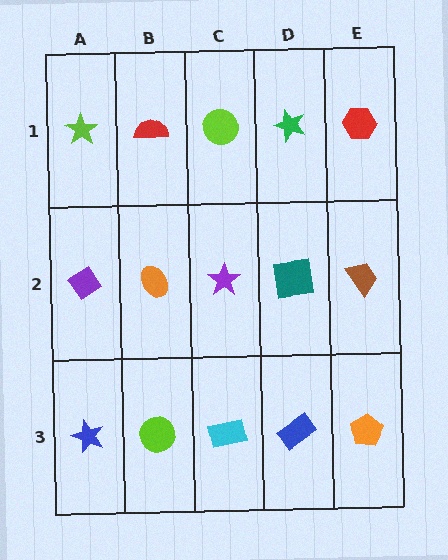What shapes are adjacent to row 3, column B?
An orange ellipse (row 2, column B), a blue star (row 3, column A), a cyan rectangle (row 3, column C).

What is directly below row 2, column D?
A blue rectangle.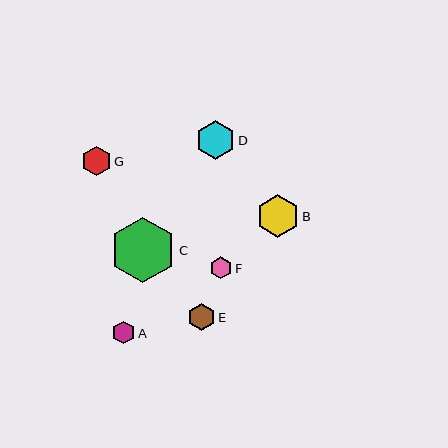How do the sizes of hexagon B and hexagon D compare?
Hexagon B and hexagon D are approximately the same size.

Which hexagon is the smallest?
Hexagon F is the smallest with a size of approximately 22 pixels.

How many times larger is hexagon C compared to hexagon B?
Hexagon C is approximately 1.5 times the size of hexagon B.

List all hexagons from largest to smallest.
From largest to smallest: C, B, D, G, E, A, F.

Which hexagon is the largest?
Hexagon C is the largest with a size of approximately 66 pixels.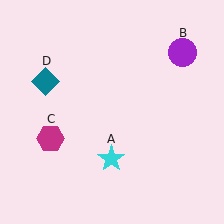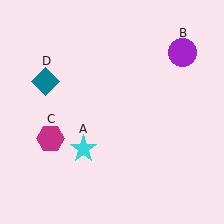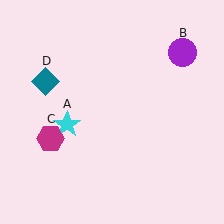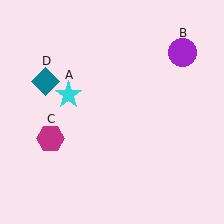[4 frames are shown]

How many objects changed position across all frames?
1 object changed position: cyan star (object A).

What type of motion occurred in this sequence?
The cyan star (object A) rotated clockwise around the center of the scene.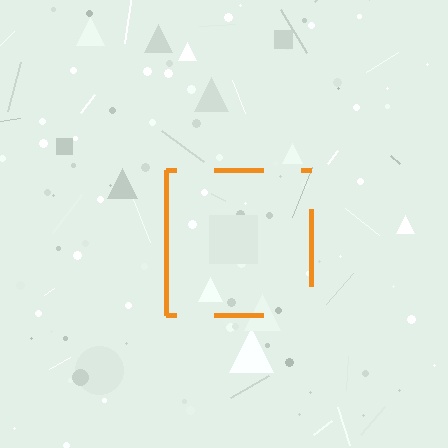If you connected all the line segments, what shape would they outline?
They would outline a square.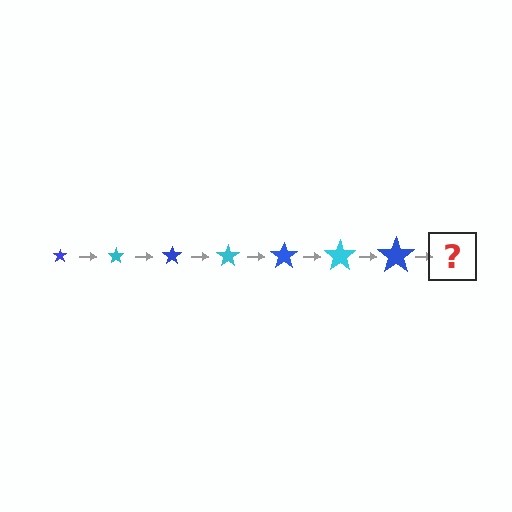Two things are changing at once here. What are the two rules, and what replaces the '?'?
The two rules are that the star grows larger each step and the color cycles through blue and cyan. The '?' should be a cyan star, larger than the previous one.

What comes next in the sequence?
The next element should be a cyan star, larger than the previous one.